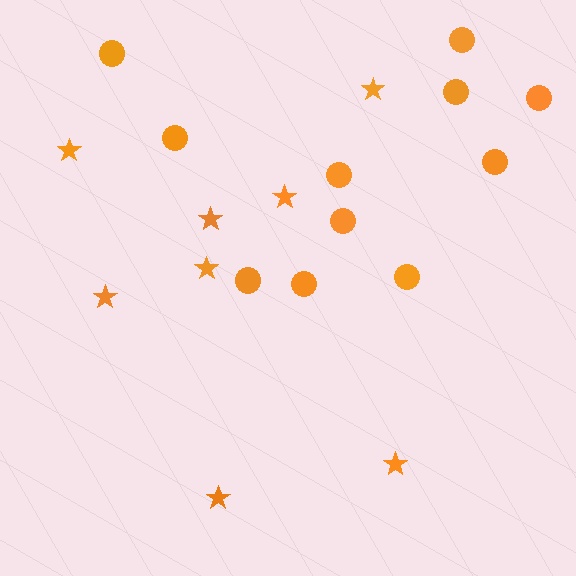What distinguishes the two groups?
There are 2 groups: one group of stars (8) and one group of circles (11).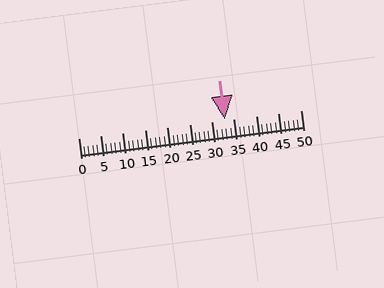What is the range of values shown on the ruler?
The ruler shows values from 0 to 50.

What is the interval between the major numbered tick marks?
The major tick marks are spaced 5 units apart.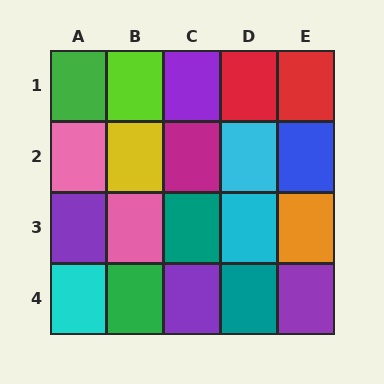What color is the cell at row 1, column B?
Lime.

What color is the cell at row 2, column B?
Yellow.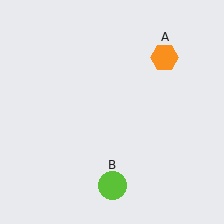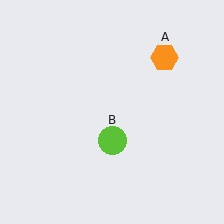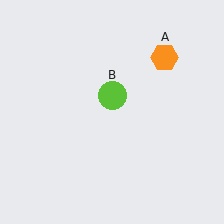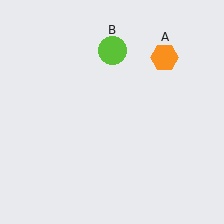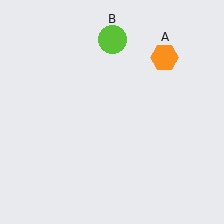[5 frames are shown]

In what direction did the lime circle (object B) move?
The lime circle (object B) moved up.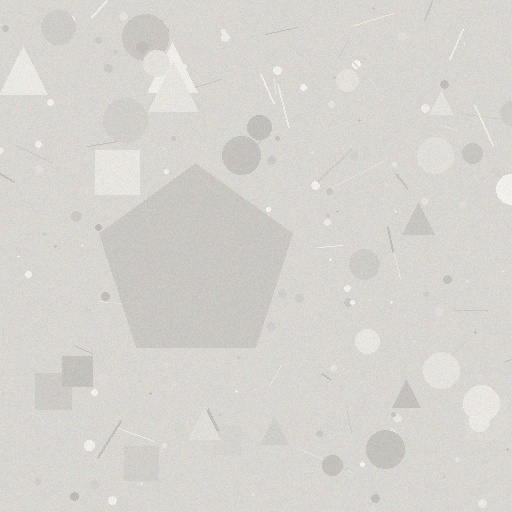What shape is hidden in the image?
A pentagon is hidden in the image.